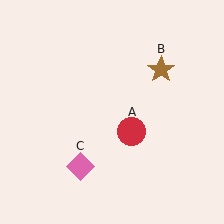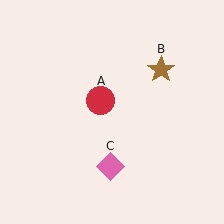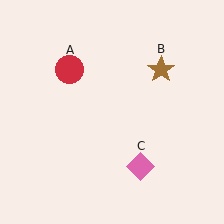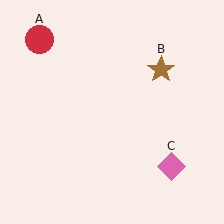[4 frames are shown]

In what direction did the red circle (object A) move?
The red circle (object A) moved up and to the left.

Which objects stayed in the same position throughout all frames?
Brown star (object B) remained stationary.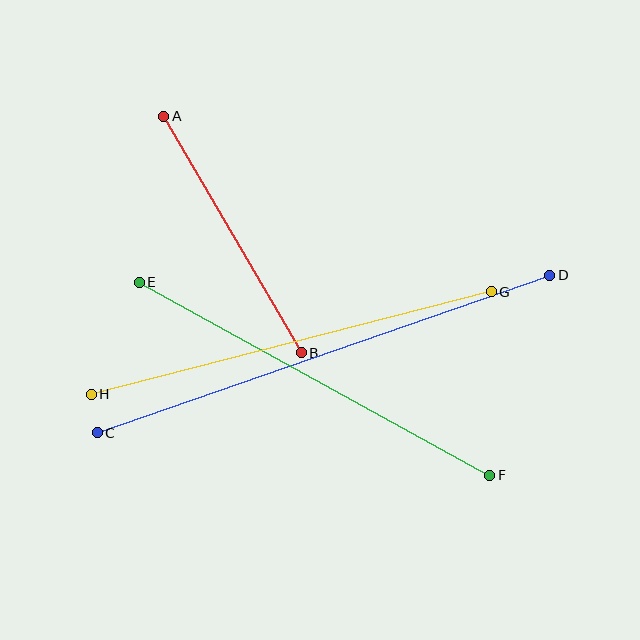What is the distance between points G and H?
The distance is approximately 413 pixels.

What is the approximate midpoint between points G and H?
The midpoint is at approximately (291, 343) pixels.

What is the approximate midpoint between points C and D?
The midpoint is at approximately (324, 354) pixels.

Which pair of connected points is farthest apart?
Points C and D are farthest apart.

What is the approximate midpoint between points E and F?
The midpoint is at approximately (315, 379) pixels.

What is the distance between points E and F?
The distance is approximately 400 pixels.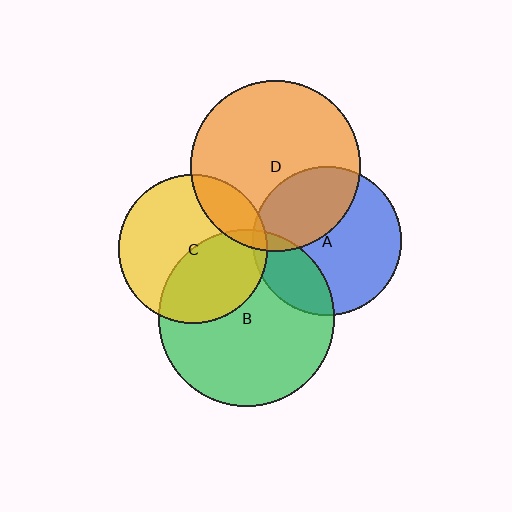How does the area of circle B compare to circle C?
Approximately 1.4 times.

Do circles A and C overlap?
Yes.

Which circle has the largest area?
Circle B (green).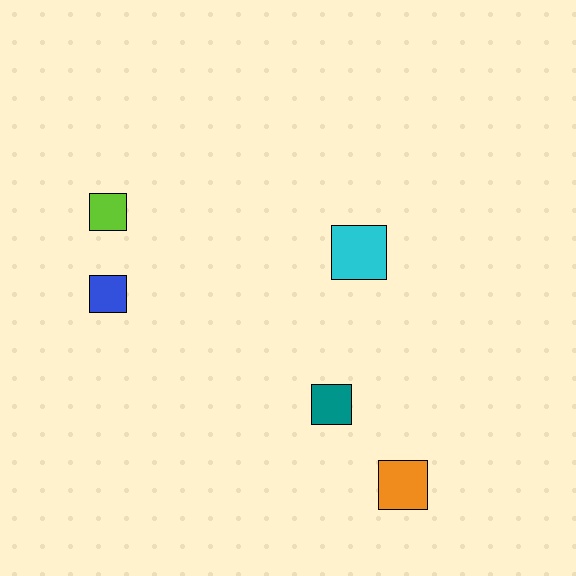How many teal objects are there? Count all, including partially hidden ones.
There is 1 teal object.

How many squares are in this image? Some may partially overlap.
There are 5 squares.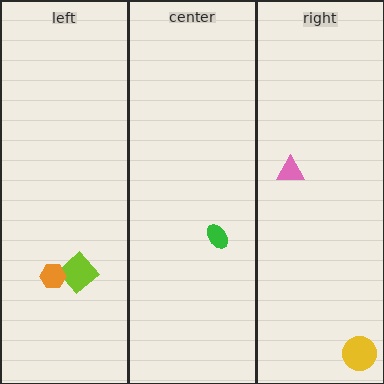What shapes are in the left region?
The lime diamond, the orange hexagon.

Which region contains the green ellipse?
The center region.